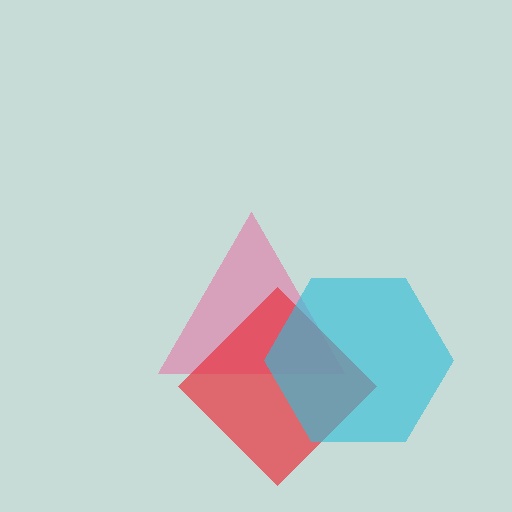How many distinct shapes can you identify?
There are 3 distinct shapes: a pink triangle, a red diamond, a cyan hexagon.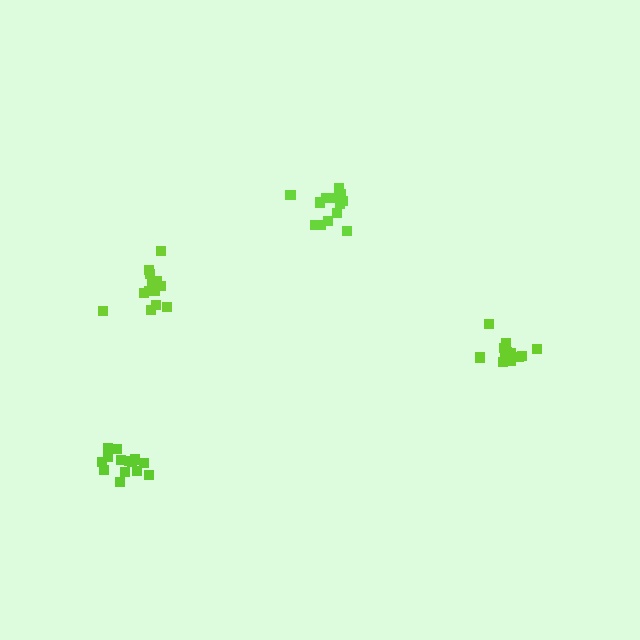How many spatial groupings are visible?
There are 4 spatial groupings.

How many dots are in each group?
Group 1: 14 dots, Group 2: 13 dots, Group 3: 14 dots, Group 4: 13 dots (54 total).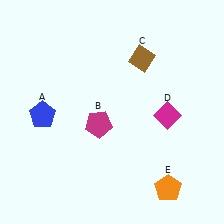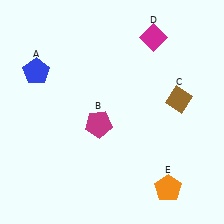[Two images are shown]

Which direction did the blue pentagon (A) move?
The blue pentagon (A) moved up.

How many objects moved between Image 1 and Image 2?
3 objects moved between the two images.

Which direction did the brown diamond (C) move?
The brown diamond (C) moved down.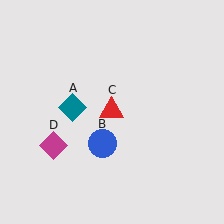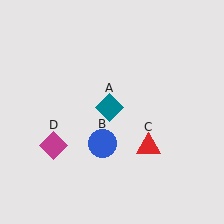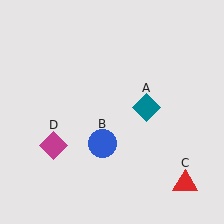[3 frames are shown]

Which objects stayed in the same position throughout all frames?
Blue circle (object B) and magenta diamond (object D) remained stationary.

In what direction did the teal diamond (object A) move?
The teal diamond (object A) moved right.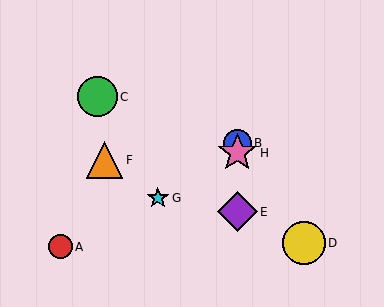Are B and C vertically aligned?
No, B is at x≈237 and C is at x≈97.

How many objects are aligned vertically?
3 objects (B, E, H) are aligned vertically.